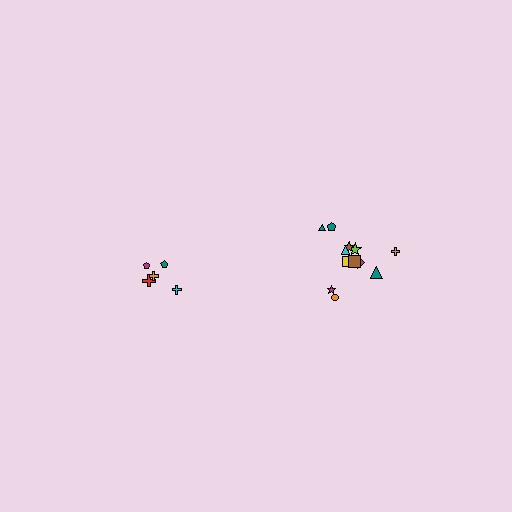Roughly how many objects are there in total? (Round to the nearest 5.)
Roughly 15 objects in total.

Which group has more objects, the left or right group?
The right group.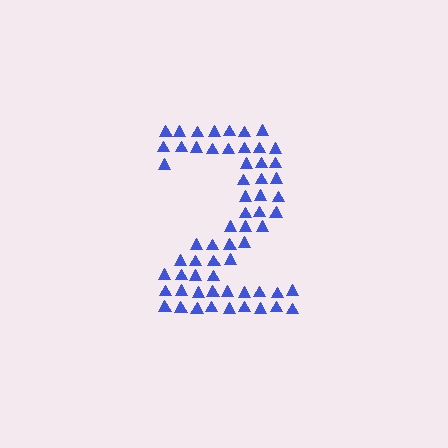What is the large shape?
The large shape is the digit 2.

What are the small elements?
The small elements are triangles.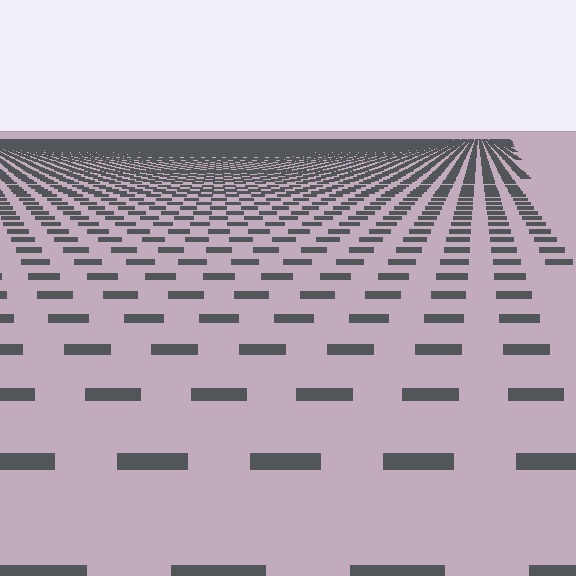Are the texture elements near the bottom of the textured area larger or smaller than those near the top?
Larger. Near the bottom, elements are closer to the viewer and appear at a bigger on-screen size.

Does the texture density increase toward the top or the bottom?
Density increases toward the top.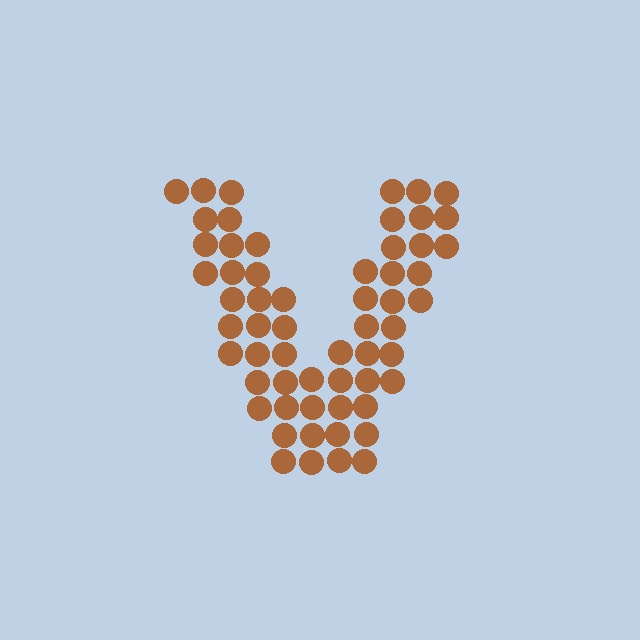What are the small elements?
The small elements are circles.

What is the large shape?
The large shape is the letter V.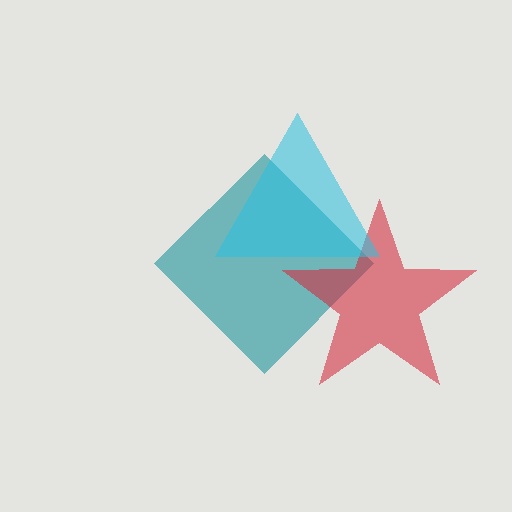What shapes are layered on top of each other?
The layered shapes are: a teal diamond, a red star, a cyan triangle.